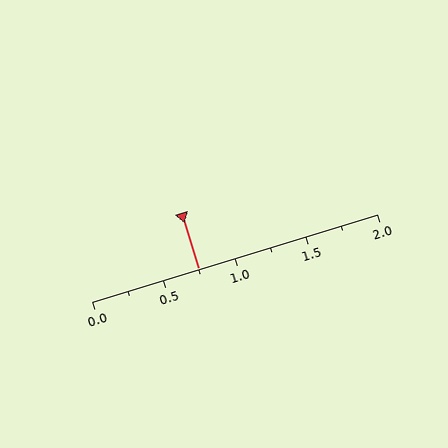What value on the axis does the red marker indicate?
The marker indicates approximately 0.75.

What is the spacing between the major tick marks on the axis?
The major ticks are spaced 0.5 apart.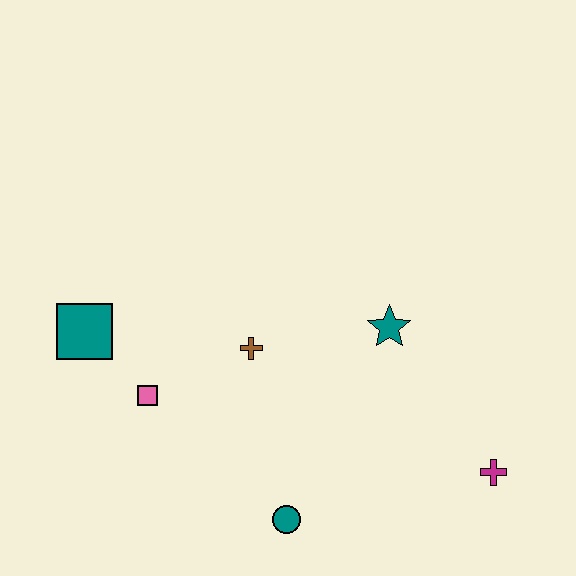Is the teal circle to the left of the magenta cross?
Yes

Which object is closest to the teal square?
The pink square is closest to the teal square.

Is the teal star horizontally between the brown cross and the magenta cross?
Yes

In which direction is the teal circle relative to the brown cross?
The teal circle is below the brown cross.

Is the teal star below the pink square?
No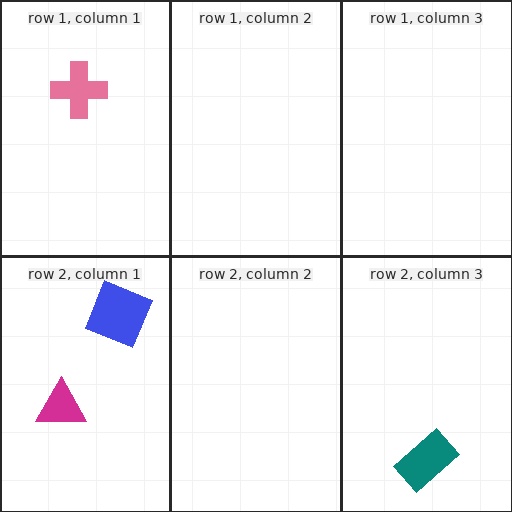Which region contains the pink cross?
The row 1, column 1 region.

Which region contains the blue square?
The row 2, column 1 region.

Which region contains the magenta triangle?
The row 2, column 1 region.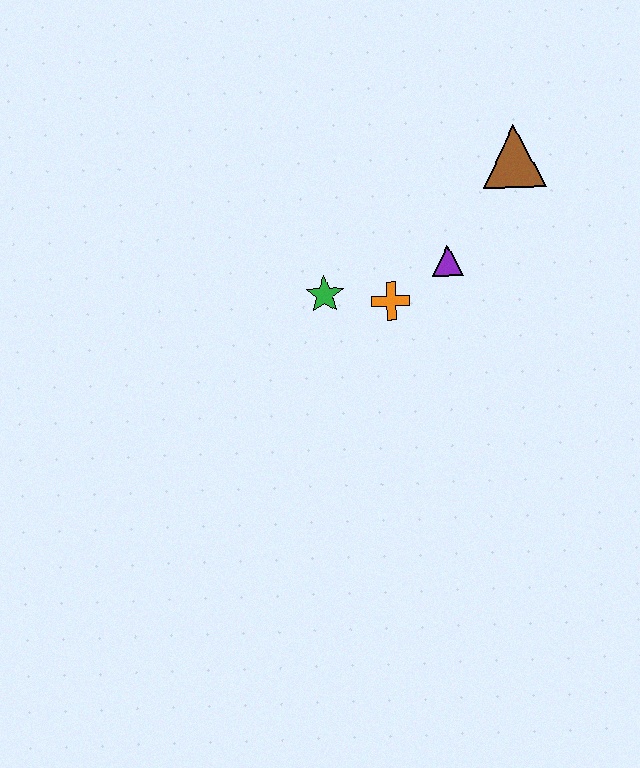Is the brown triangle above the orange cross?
Yes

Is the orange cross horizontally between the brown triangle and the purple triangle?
No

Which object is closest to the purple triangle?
The orange cross is closest to the purple triangle.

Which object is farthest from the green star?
The brown triangle is farthest from the green star.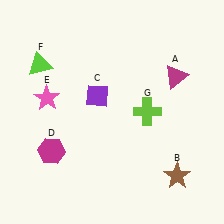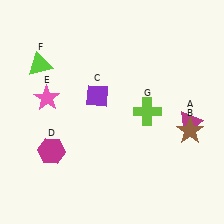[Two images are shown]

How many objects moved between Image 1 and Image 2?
2 objects moved between the two images.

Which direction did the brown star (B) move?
The brown star (B) moved up.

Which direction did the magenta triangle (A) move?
The magenta triangle (A) moved down.